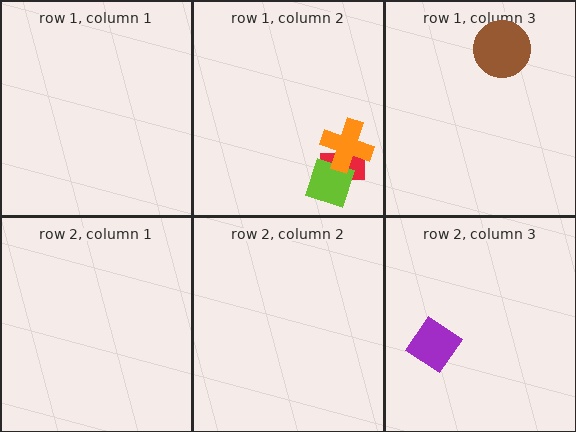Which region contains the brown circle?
The row 1, column 3 region.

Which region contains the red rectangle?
The row 1, column 2 region.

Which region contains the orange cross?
The row 1, column 2 region.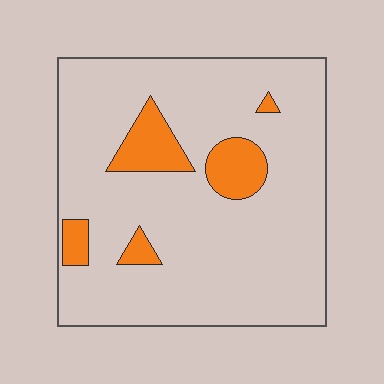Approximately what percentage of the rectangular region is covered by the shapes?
Approximately 15%.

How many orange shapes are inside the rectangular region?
5.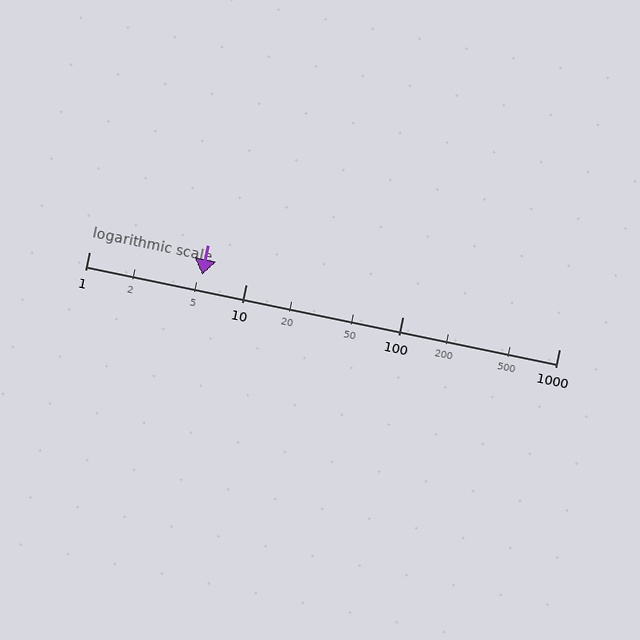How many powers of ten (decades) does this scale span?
The scale spans 3 decades, from 1 to 1000.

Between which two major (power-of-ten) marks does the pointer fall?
The pointer is between 1 and 10.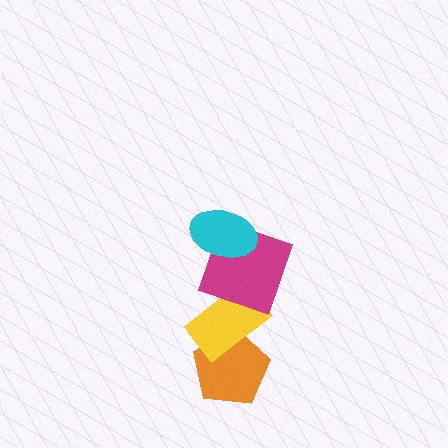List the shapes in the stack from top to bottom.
From top to bottom: the cyan ellipse, the magenta square, the yellow rectangle, the orange pentagon.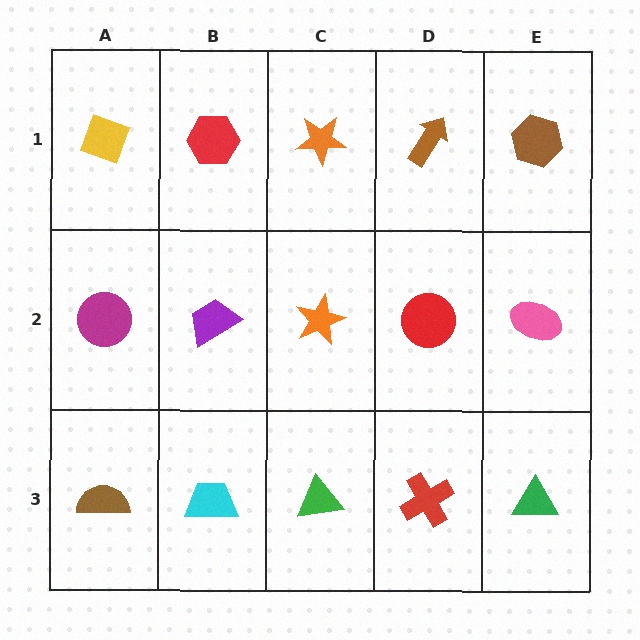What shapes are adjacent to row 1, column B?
A purple trapezoid (row 2, column B), a yellow diamond (row 1, column A), an orange star (row 1, column C).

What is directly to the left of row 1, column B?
A yellow diamond.